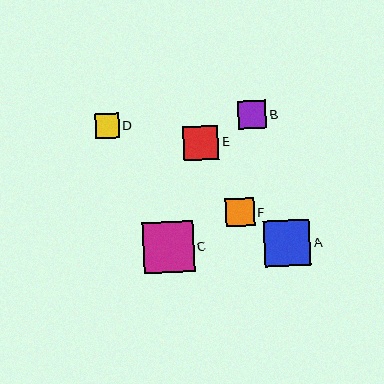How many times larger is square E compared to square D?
Square E is approximately 1.4 times the size of square D.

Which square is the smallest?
Square D is the smallest with a size of approximately 24 pixels.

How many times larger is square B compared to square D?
Square B is approximately 1.2 times the size of square D.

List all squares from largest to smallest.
From largest to smallest: C, A, E, F, B, D.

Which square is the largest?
Square C is the largest with a size of approximately 50 pixels.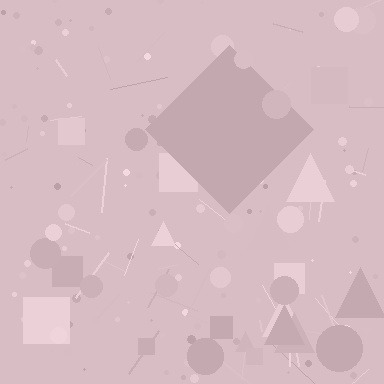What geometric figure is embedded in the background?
A diamond is embedded in the background.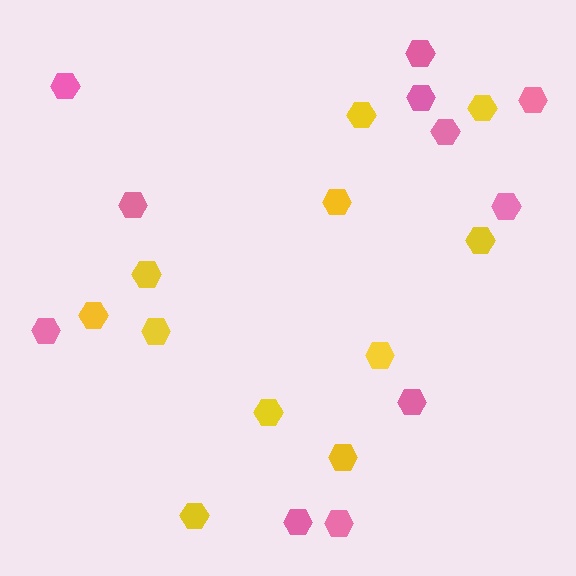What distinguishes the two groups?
There are 2 groups: one group of yellow hexagons (11) and one group of pink hexagons (11).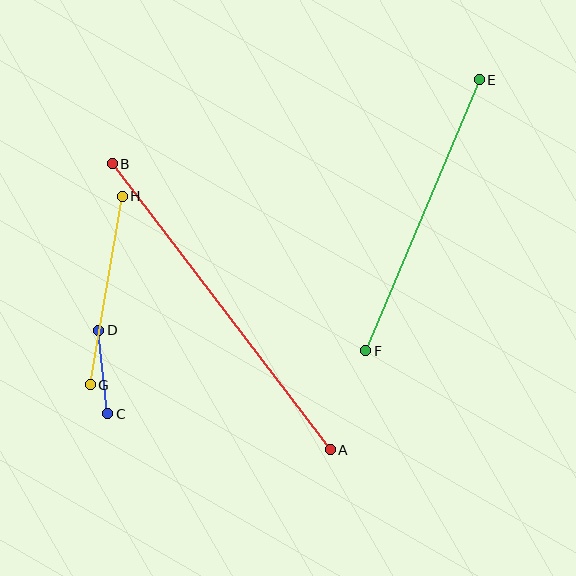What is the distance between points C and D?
The distance is approximately 84 pixels.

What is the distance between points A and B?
The distance is approximately 360 pixels.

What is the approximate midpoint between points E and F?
The midpoint is at approximately (422, 215) pixels.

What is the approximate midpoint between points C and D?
The midpoint is at approximately (103, 372) pixels.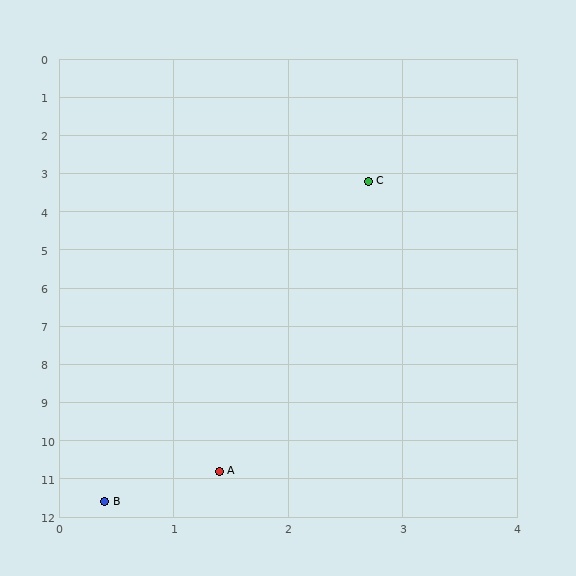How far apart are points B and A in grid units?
Points B and A are about 1.3 grid units apart.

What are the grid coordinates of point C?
Point C is at approximately (2.7, 3.2).